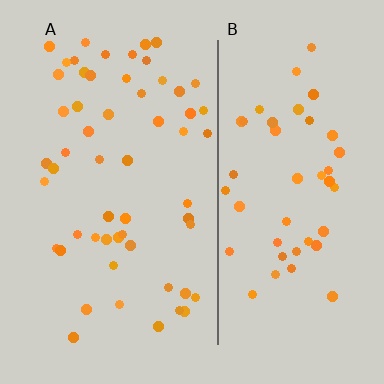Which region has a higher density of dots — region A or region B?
A (the left).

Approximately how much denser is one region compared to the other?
Approximately 1.2× — region A over region B.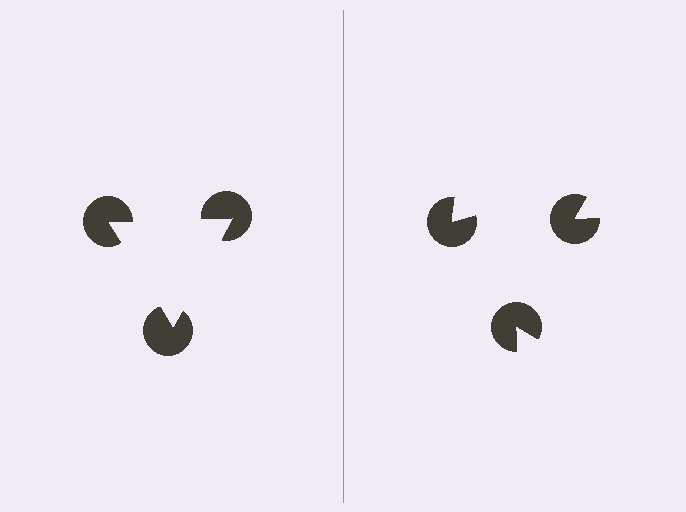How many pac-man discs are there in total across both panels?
6 — 3 on each side.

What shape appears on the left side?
An illusory triangle.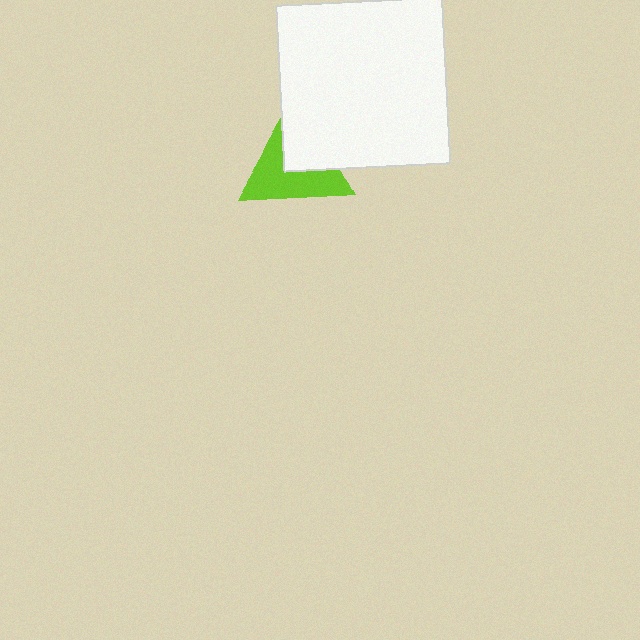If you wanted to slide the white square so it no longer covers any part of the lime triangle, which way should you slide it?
Slide it toward the upper-right — that is the most direct way to separate the two shapes.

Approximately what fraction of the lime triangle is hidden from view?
Roughly 40% of the lime triangle is hidden behind the white square.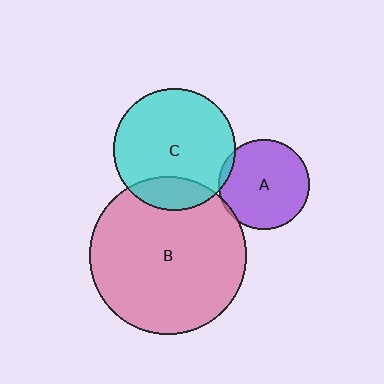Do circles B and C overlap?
Yes.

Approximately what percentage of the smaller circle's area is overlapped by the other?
Approximately 20%.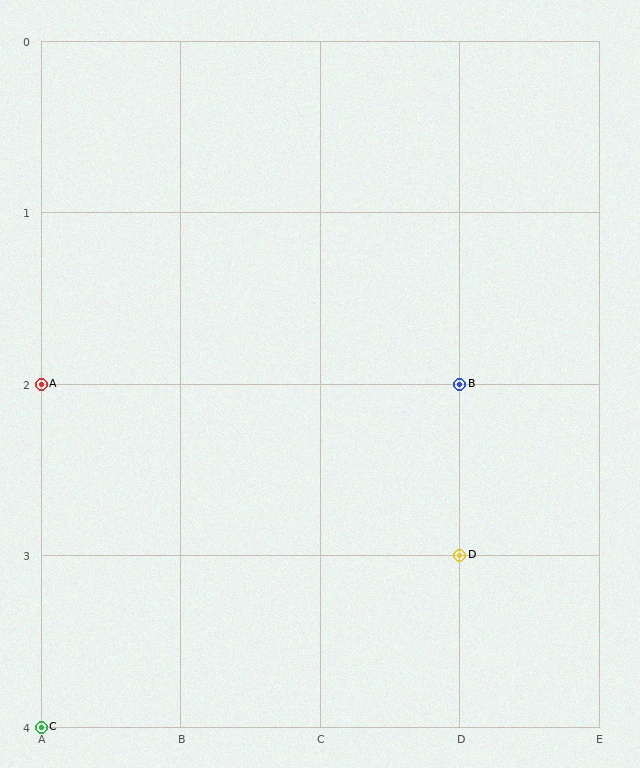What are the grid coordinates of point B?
Point B is at grid coordinates (D, 2).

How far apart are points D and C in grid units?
Points D and C are 3 columns and 1 row apart (about 3.2 grid units diagonally).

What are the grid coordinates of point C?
Point C is at grid coordinates (A, 4).